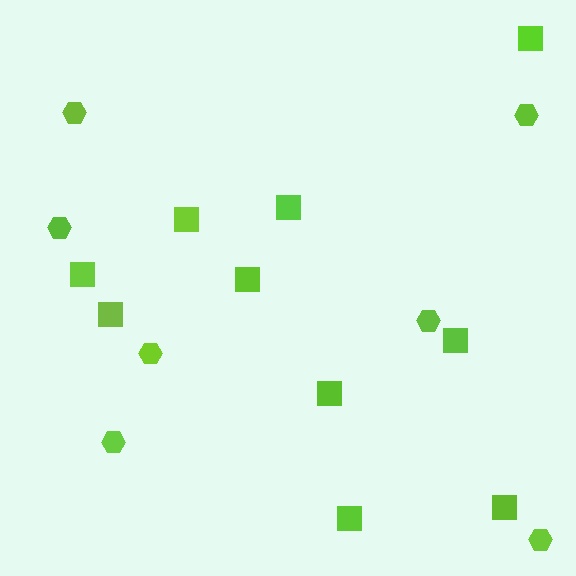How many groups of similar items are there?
There are 2 groups: one group of squares (10) and one group of hexagons (7).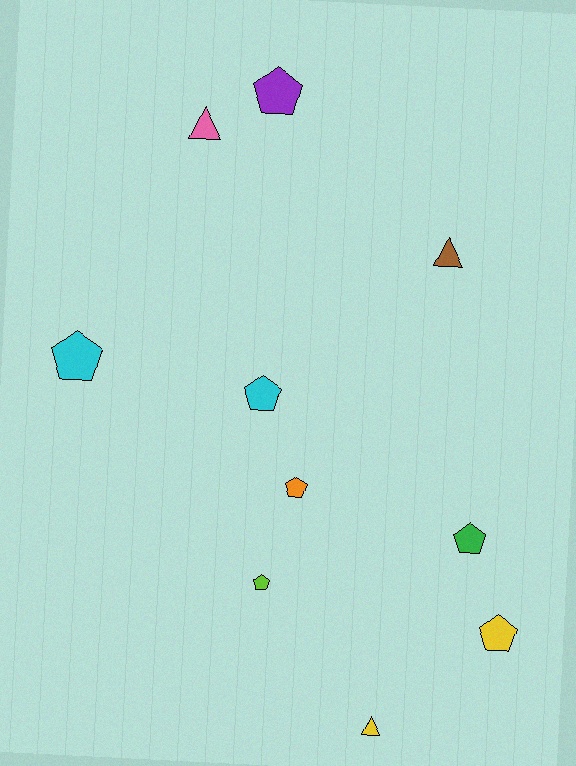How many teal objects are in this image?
There are no teal objects.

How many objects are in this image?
There are 10 objects.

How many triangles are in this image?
There are 3 triangles.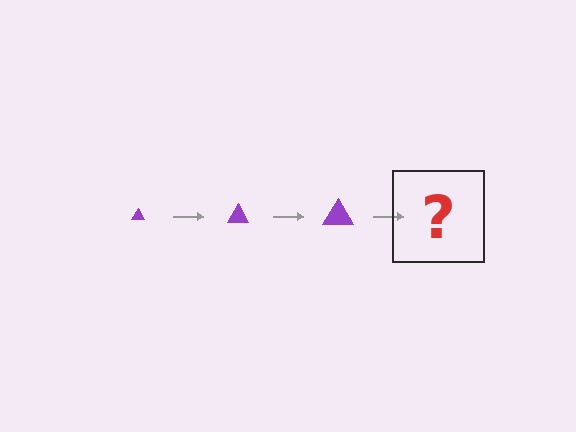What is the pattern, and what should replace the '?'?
The pattern is that the triangle gets progressively larger each step. The '?' should be a purple triangle, larger than the previous one.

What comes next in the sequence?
The next element should be a purple triangle, larger than the previous one.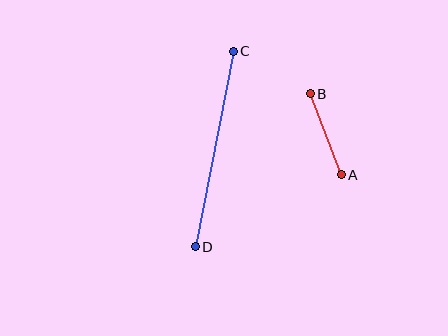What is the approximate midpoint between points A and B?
The midpoint is at approximately (326, 134) pixels.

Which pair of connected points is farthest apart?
Points C and D are farthest apart.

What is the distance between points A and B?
The distance is approximately 87 pixels.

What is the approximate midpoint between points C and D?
The midpoint is at approximately (214, 149) pixels.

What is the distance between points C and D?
The distance is approximately 199 pixels.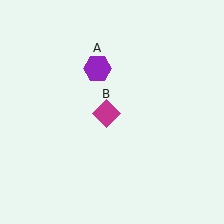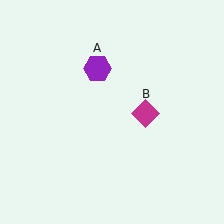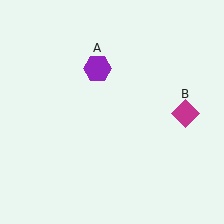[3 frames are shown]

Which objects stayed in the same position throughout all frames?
Purple hexagon (object A) remained stationary.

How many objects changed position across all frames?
1 object changed position: magenta diamond (object B).